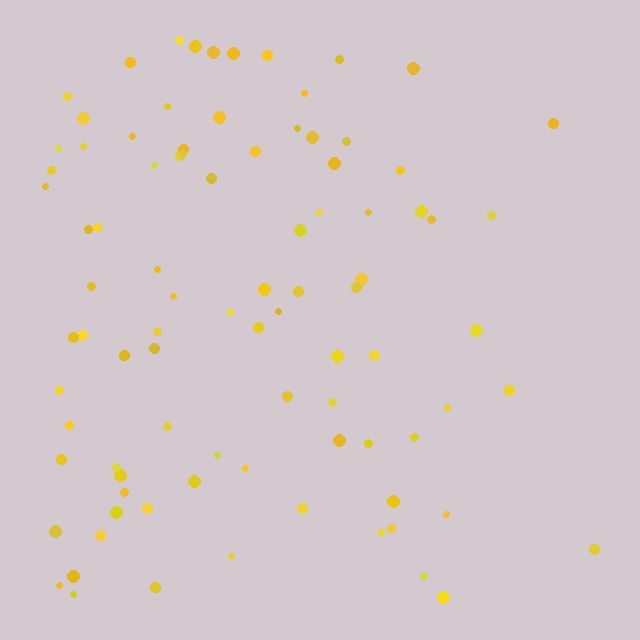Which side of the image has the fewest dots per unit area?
The right.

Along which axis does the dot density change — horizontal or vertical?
Horizontal.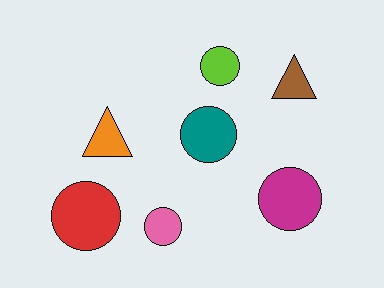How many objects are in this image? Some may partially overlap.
There are 7 objects.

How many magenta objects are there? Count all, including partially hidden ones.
There is 1 magenta object.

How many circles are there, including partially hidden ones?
There are 5 circles.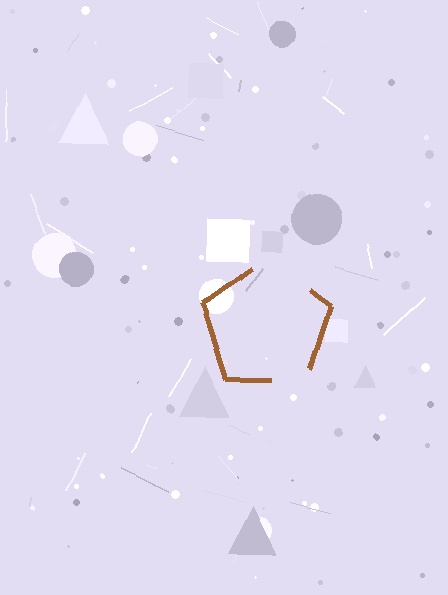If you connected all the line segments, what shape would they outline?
They would outline a pentagon.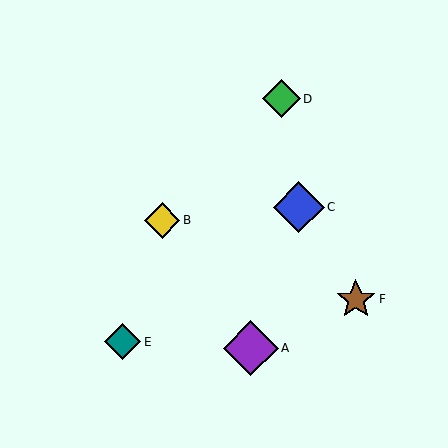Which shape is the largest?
The purple diamond (labeled A) is the largest.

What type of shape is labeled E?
Shape E is a teal diamond.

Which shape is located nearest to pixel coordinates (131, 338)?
The teal diamond (labeled E) at (123, 342) is nearest to that location.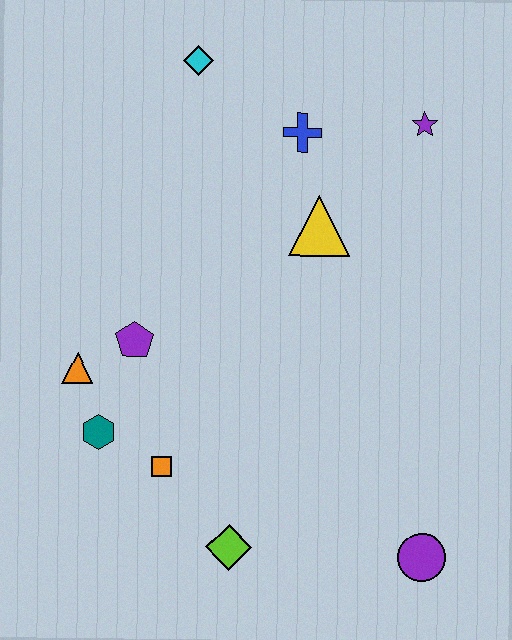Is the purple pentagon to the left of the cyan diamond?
Yes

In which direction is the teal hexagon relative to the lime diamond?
The teal hexagon is to the left of the lime diamond.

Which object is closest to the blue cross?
The yellow triangle is closest to the blue cross.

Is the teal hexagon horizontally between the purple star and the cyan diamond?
No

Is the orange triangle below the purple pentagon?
Yes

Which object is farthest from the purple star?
The lime diamond is farthest from the purple star.